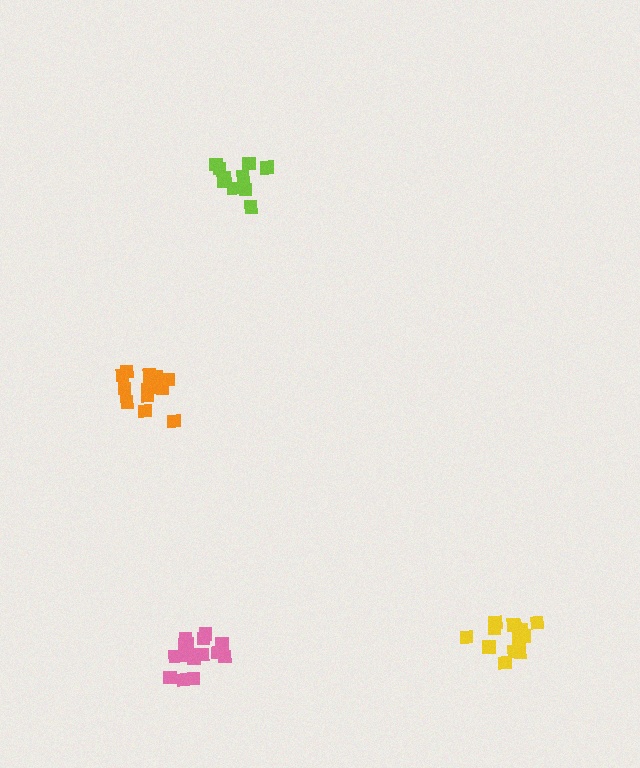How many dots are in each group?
Group 1: 14 dots, Group 2: 15 dots, Group 3: 14 dots, Group 4: 11 dots (54 total).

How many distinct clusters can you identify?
There are 4 distinct clusters.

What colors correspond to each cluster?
The clusters are colored: yellow, pink, orange, lime.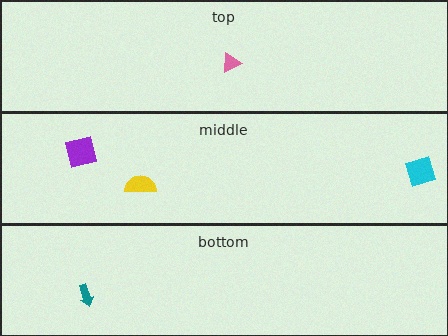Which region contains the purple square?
The middle region.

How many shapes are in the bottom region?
1.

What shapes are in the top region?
The pink triangle.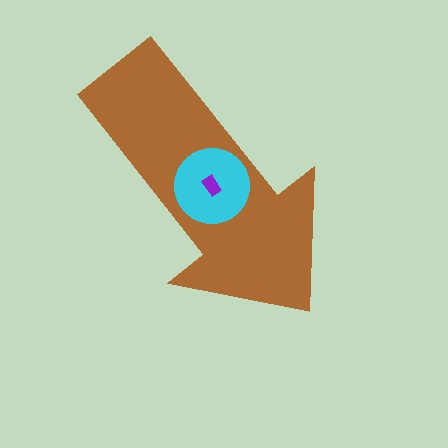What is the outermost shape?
The brown arrow.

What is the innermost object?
The purple rectangle.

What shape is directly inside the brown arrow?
The cyan circle.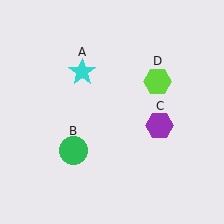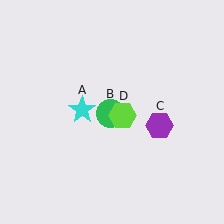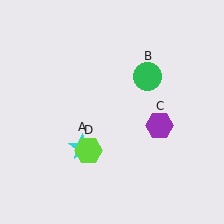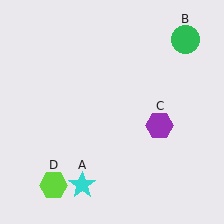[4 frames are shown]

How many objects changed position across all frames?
3 objects changed position: cyan star (object A), green circle (object B), lime hexagon (object D).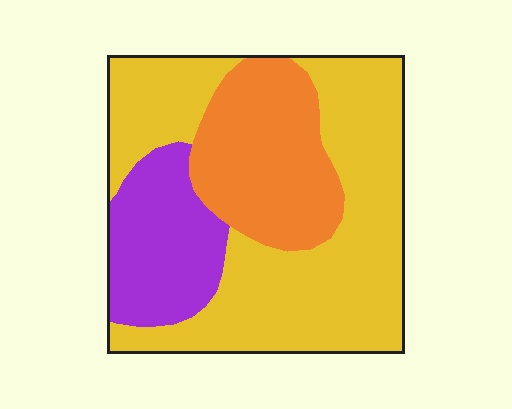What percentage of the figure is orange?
Orange takes up about one quarter (1/4) of the figure.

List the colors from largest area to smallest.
From largest to smallest: yellow, orange, purple.